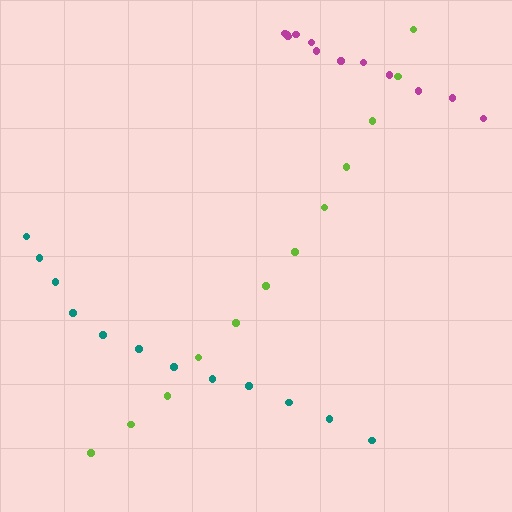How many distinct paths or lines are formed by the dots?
There are 3 distinct paths.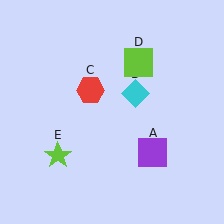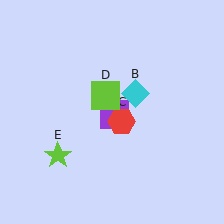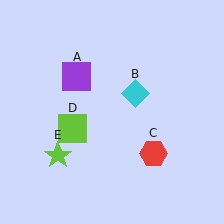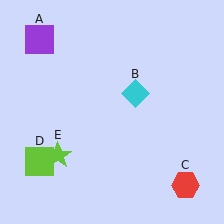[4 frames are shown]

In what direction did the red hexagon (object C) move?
The red hexagon (object C) moved down and to the right.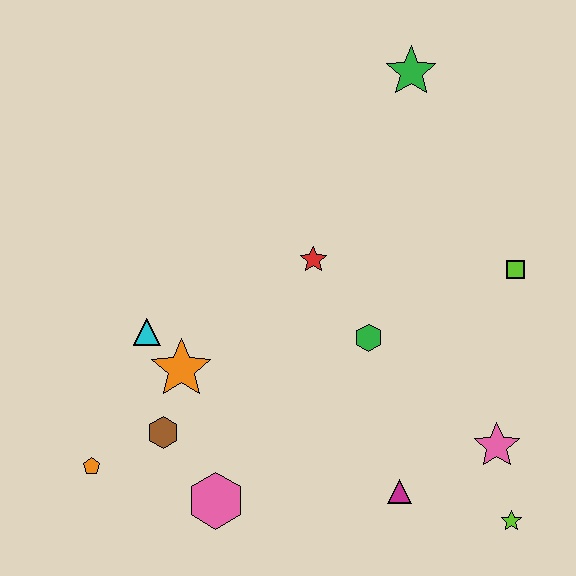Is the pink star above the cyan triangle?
No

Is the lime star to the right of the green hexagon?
Yes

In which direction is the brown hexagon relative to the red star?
The brown hexagon is below the red star.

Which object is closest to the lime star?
The pink star is closest to the lime star.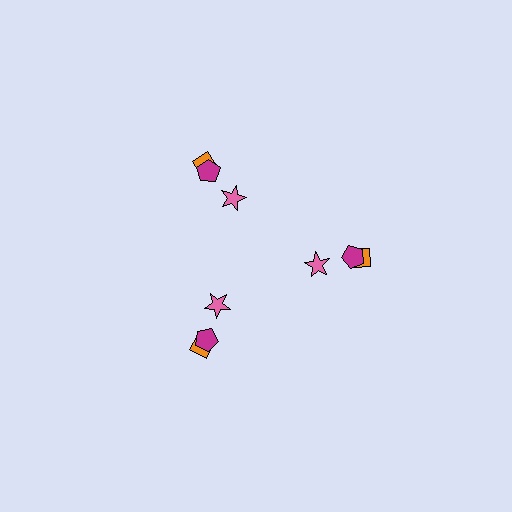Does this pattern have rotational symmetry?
Yes, this pattern has 3-fold rotational symmetry. It looks the same after rotating 120 degrees around the center.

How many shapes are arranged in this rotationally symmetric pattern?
There are 9 shapes, arranged in 3 groups of 3.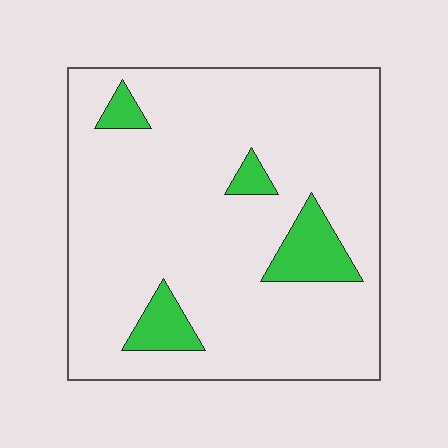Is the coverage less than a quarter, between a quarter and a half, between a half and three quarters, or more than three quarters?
Less than a quarter.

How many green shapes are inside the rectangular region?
4.